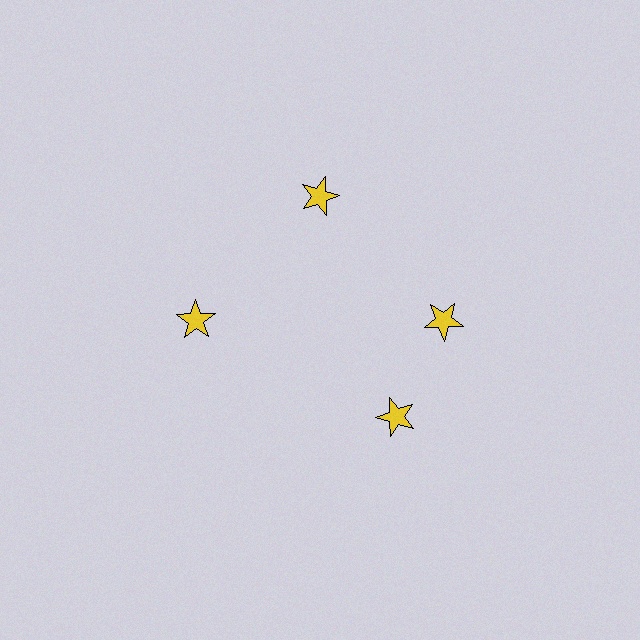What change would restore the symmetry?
The symmetry would be restored by rotating it back into even spacing with its neighbors so that all 4 stars sit at equal angles and equal distance from the center.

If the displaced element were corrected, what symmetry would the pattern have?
It would have 4-fold rotational symmetry — the pattern would map onto itself every 90 degrees.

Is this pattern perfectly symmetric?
No. The 4 yellow stars are arranged in a ring, but one element near the 6 o'clock position is rotated out of alignment along the ring, breaking the 4-fold rotational symmetry.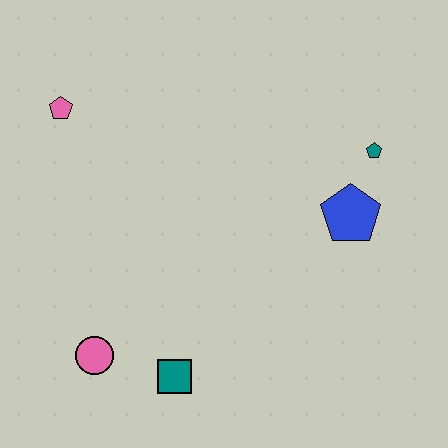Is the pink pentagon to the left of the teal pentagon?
Yes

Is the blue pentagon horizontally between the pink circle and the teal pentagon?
Yes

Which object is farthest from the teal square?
The teal pentagon is farthest from the teal square.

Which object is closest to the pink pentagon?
The pink circle is closest to the pink pentagon.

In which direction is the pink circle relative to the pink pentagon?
The pink circle is below the pink pentagon.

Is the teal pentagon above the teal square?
Yes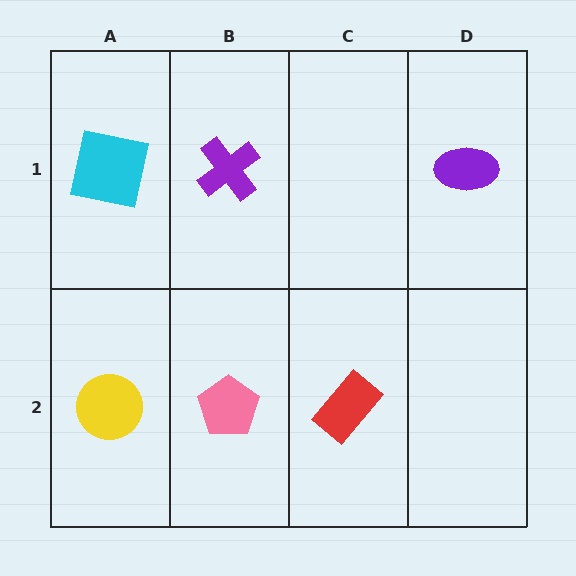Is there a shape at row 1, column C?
No, that cell is empty.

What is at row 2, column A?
A yellow circle.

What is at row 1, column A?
A cyan square.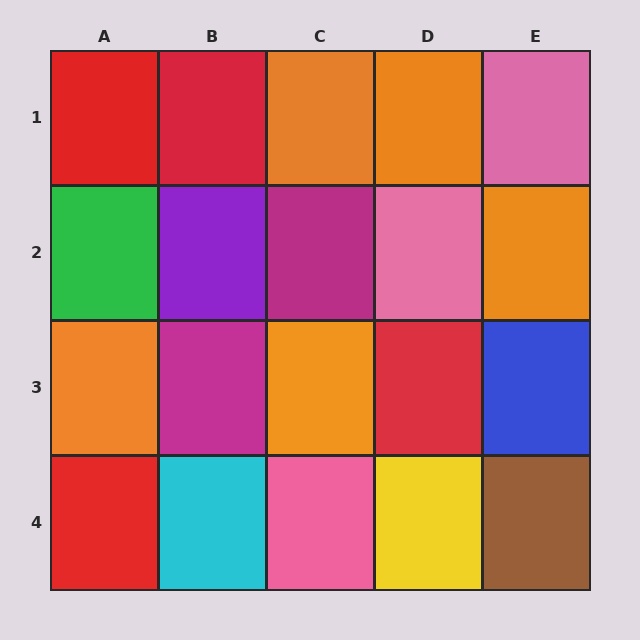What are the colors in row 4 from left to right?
Red, cyan, pink, yellow, brown.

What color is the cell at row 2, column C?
Magenta.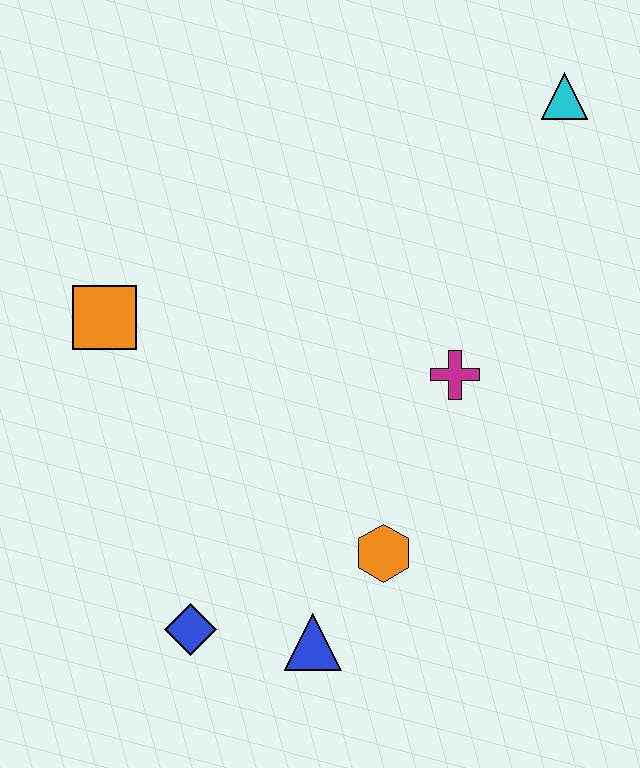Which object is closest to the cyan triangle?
The magenta cross is closest to the cyan triangle.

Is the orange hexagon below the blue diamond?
No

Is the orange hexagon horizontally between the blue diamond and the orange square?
No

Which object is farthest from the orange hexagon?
The cyan triangle is farthest from the orange hexagon.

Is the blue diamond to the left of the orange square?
No